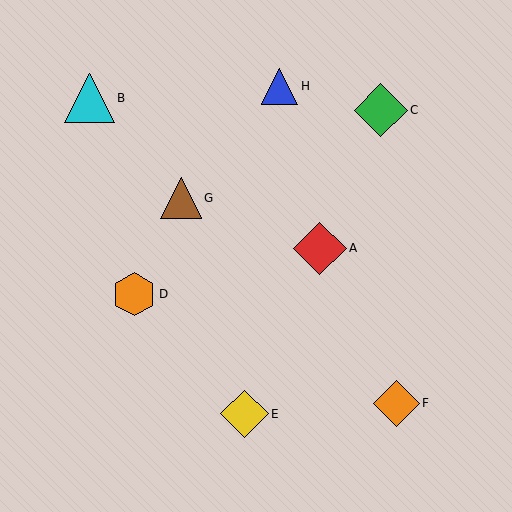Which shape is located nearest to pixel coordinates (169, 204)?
The brown triangle (labeled G) at (181, 198) is nearest to that location.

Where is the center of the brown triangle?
The center of the brown triangle is at (181, 198).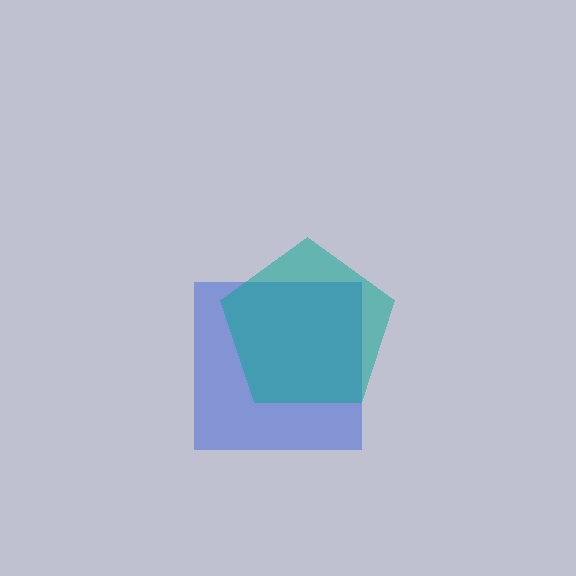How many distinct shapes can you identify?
There are 2 distinct shapes: a blue square, a teal pentagon.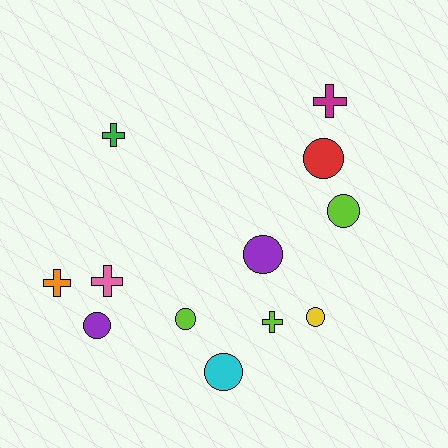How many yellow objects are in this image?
There is 1 yellow object.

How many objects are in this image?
There are 12 objects.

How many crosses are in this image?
There are 5 crosses.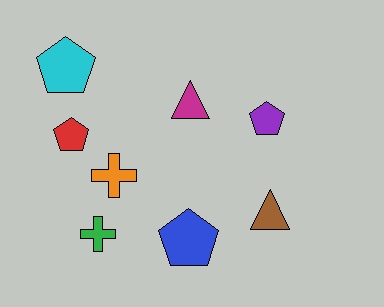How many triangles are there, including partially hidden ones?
There are 2 triangles.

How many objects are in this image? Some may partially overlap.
There are 8 objects.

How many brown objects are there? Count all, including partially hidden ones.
There is 1 brown object.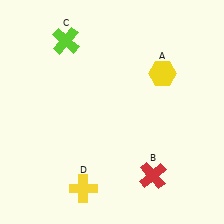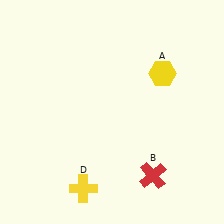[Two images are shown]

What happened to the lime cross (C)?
The lime cross (C) was removed in Image 2. It was in the top-left area of Image 1.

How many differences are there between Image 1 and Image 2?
There is 1 difference between the two images.